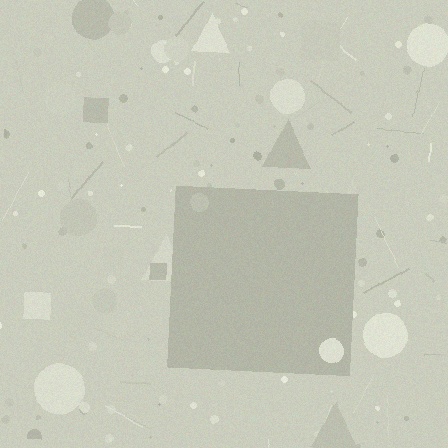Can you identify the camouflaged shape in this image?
The camouflaged shape is a square.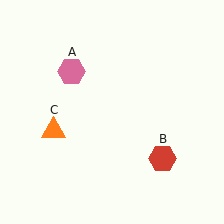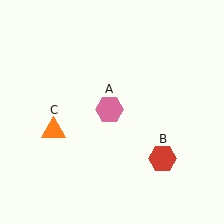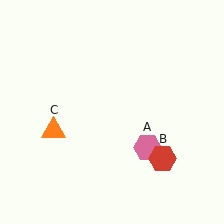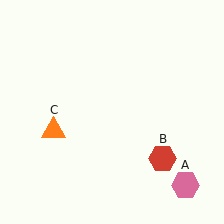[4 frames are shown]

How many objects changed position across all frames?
1 object changed position: pink hexagon (object A).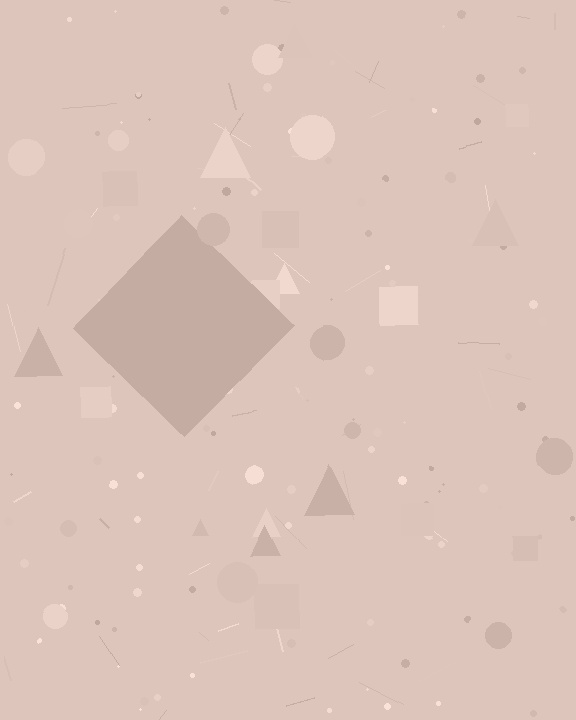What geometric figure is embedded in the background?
A diamond is embedded in the background.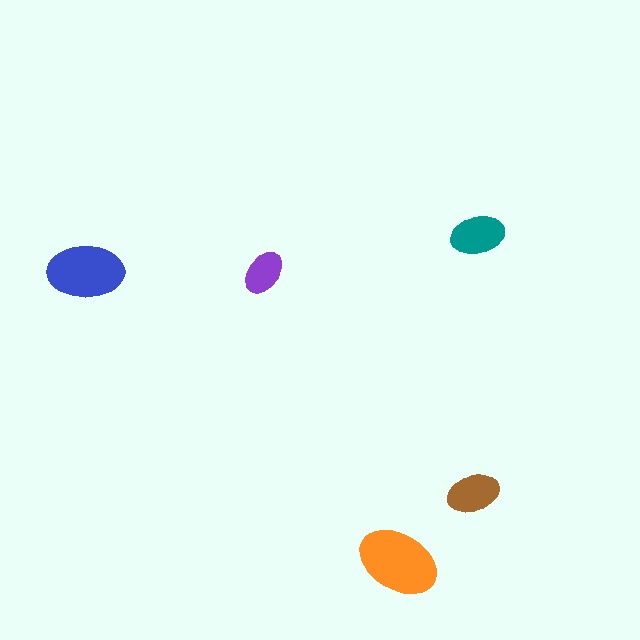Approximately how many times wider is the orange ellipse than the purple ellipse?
About 2 times wider.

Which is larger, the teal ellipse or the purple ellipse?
The teal one.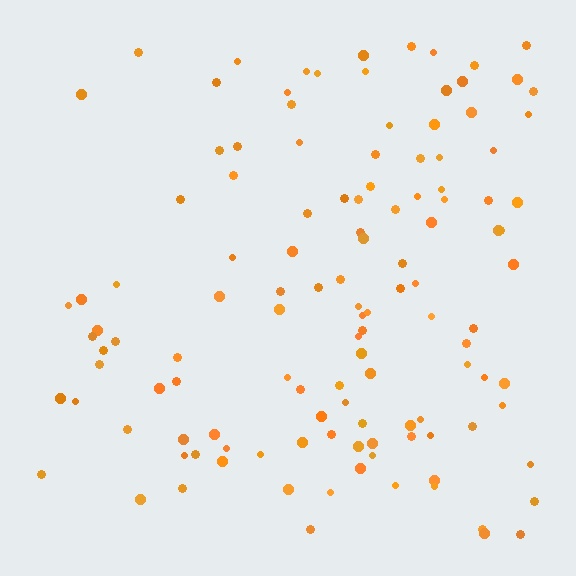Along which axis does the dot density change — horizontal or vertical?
Horizontal.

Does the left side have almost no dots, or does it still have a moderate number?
Still a moderate number, just noticeably fewer than the right.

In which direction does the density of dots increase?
From left to right, with the right side densest.